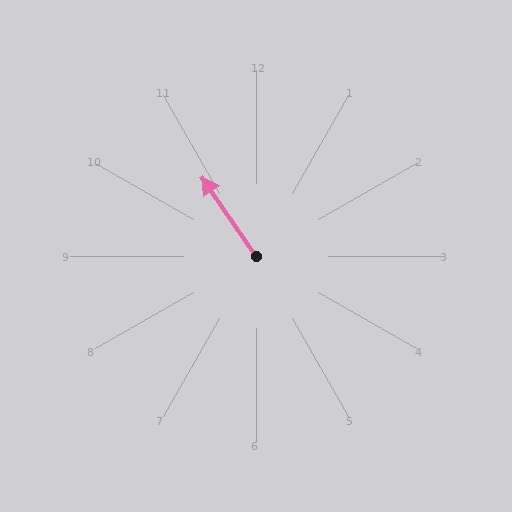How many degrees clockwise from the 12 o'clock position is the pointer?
Approximately 326 degrees.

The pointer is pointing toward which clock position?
Roughly 11 o'clock.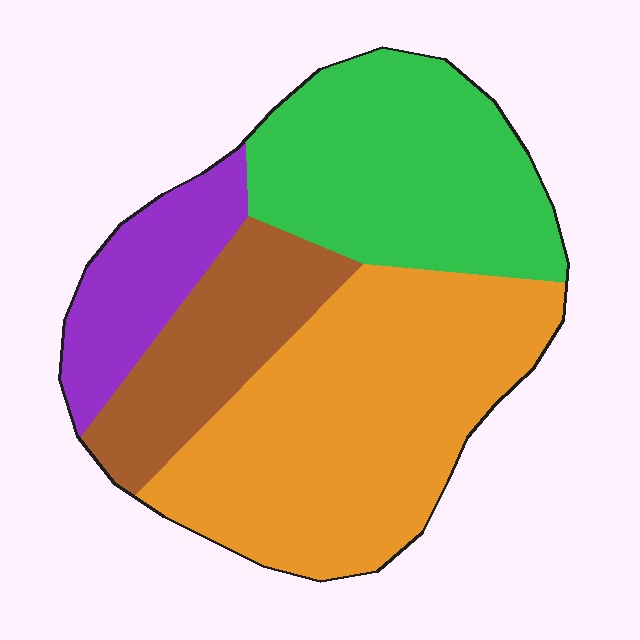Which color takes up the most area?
Orange, at roughly 40%.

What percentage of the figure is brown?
Brown covers 16% of the figure.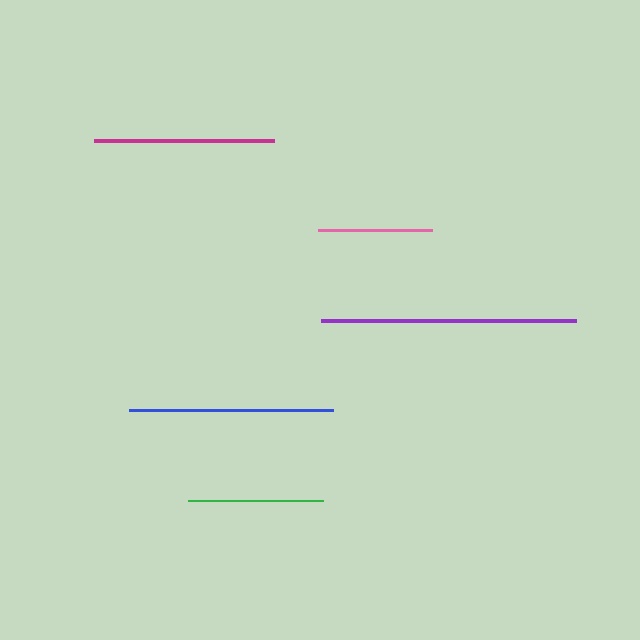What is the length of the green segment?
The green segment is approximately 135 pixels long.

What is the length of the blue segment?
The blue segment is approximately 204 pixels long.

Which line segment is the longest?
The purple line is the longest at approximately 255 pixels.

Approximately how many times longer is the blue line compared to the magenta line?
The blue line is approximately 1.1 times the length of the magenta line.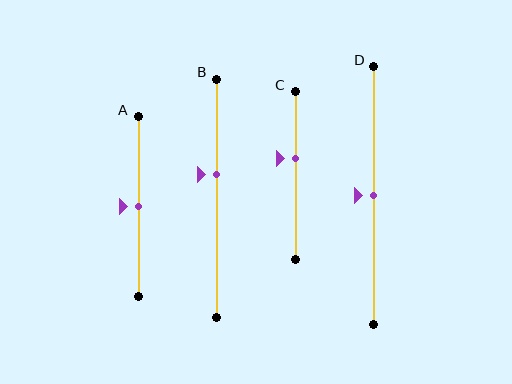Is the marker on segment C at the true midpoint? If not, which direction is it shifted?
No, the marker on segment C is shifted upward by about 10% of the segment length.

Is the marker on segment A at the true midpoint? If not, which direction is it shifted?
Yes, the marker on segment A is at the true midpoint.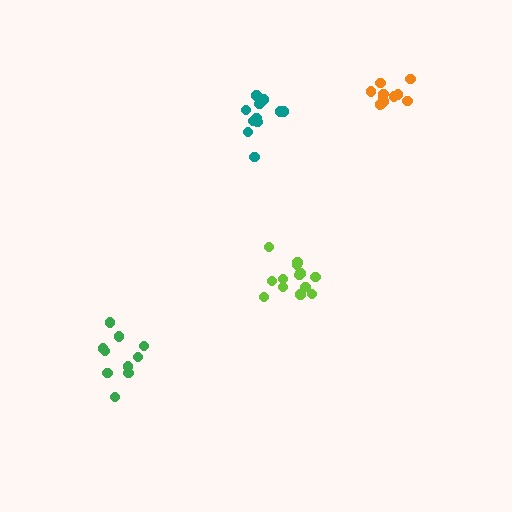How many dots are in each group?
Group 1: 11 dots, Group 2: 11 dots, Group 3: 10 dots, Group 4: 13 dots (45 total).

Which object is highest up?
The orange cluster is topmost.